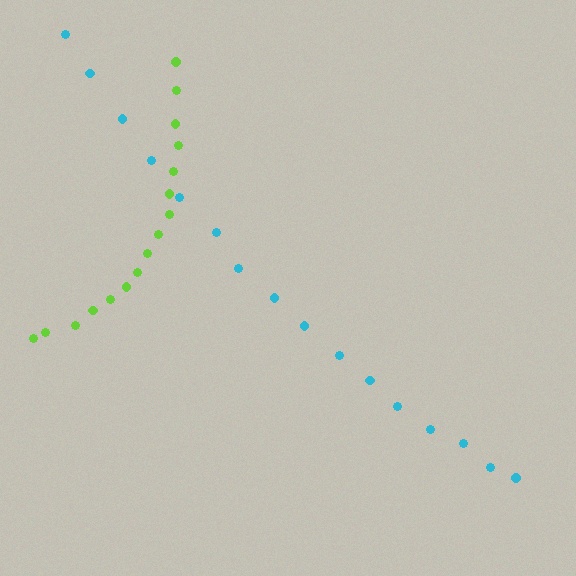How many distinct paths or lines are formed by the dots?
There are 2 distinct paths.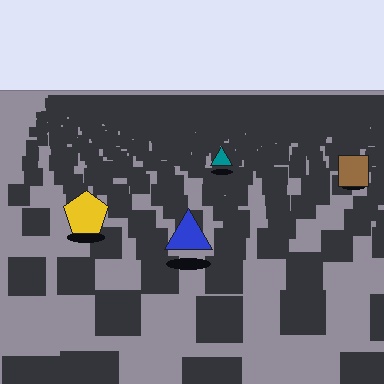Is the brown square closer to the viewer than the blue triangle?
No. The blue triangle is closer — you can tell from the texture gradient: the ground texture is coarser near it.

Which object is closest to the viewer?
The blue triangle is closest. The texture marks near it are larger and more spread out.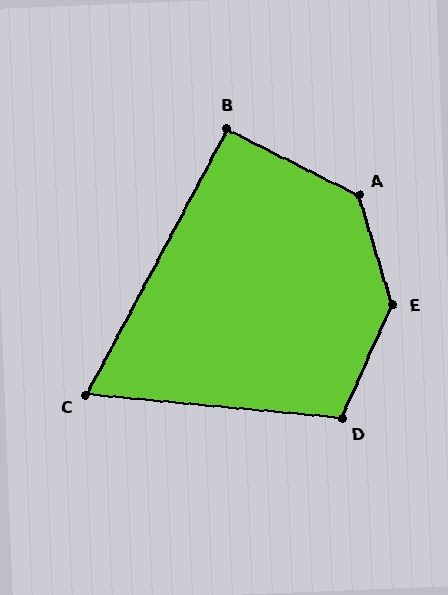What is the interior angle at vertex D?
Approximately 109 degrees (obtuse).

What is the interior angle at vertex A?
Approximately 134 degrees (obtuse).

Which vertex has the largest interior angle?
E, at approximately 139 degrees.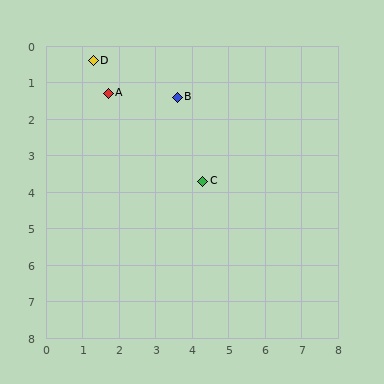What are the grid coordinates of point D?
Point D is at approximately (1.3, 0.4).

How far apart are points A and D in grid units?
Points A and D are about 1.0 grid units apart.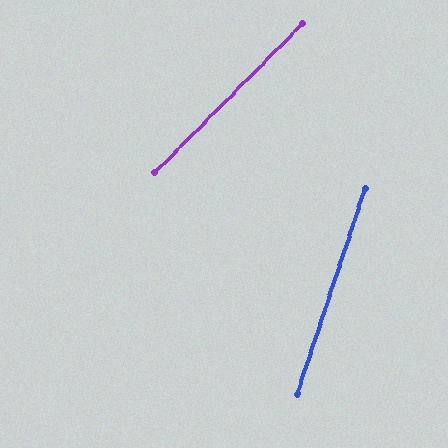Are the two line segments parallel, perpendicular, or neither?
Neither parallel nor perpendicular — they differ by about 26°.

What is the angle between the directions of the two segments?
Approximately 26 degrees.